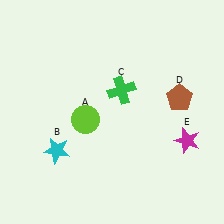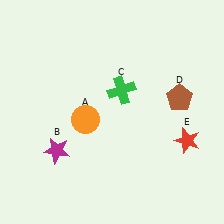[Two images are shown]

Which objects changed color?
A changed from lime to orange. B changed from cyan to magenta. E changed from magenta to red.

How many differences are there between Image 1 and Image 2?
There are 3 differences between the two images.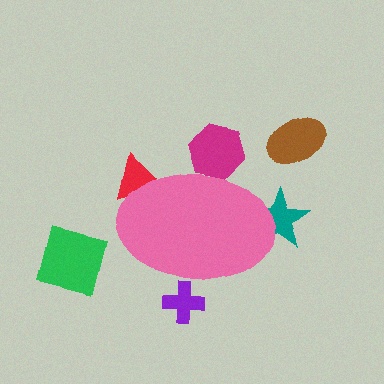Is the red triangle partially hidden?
Yes, the red triangle is partially hidden behind the pink ellipse.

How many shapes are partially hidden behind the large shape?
4 shapes are partially hidden.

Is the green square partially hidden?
No, the green square is fully visible.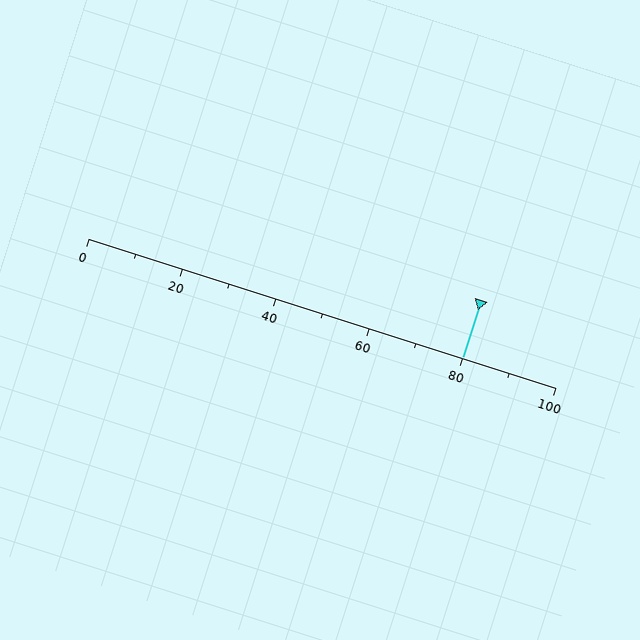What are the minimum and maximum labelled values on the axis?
The axis runs from 0 to 100.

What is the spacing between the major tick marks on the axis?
The major ticks are spaced 20 apart.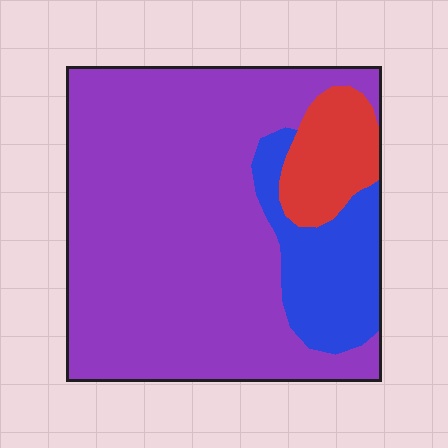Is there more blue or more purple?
Purple.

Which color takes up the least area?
Red, at roughly 10%.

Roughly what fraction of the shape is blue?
Blue takes up about one sixth (1/6) of the shape.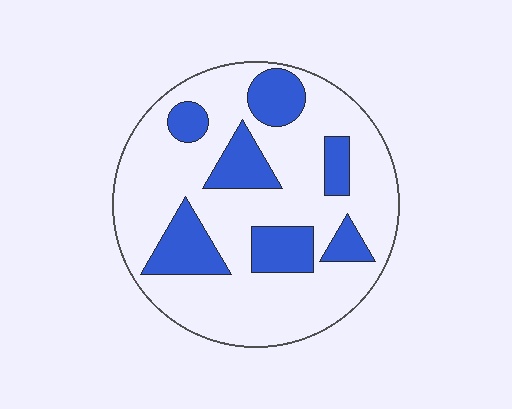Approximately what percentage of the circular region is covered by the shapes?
Approximately 25%.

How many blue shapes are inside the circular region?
7.